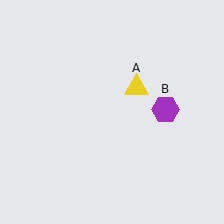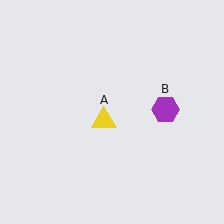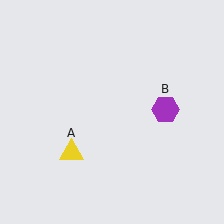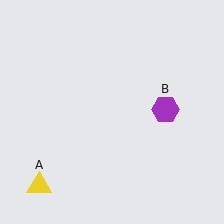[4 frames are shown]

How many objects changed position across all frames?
1 object changed position: yellow triangle (object A).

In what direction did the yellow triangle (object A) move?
The yellow triangle (object A) moved down and to the left.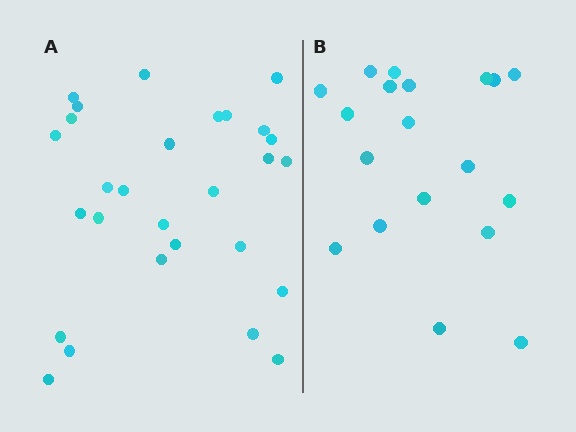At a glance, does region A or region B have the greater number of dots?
Region A (the left region) has more dots.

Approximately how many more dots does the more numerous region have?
Region A has roughly 8 or so more dots than region B.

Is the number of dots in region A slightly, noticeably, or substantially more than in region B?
Region A has substantially more. The ratio is roughly 1.5 to 1.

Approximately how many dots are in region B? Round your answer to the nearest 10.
About 20 dots. (The exact count is 19, which rounds to 20.)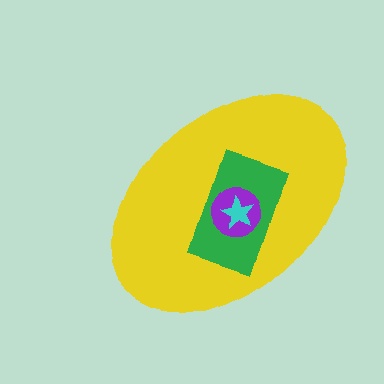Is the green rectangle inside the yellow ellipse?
Yes.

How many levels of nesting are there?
4.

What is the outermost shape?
The yellow ellipse.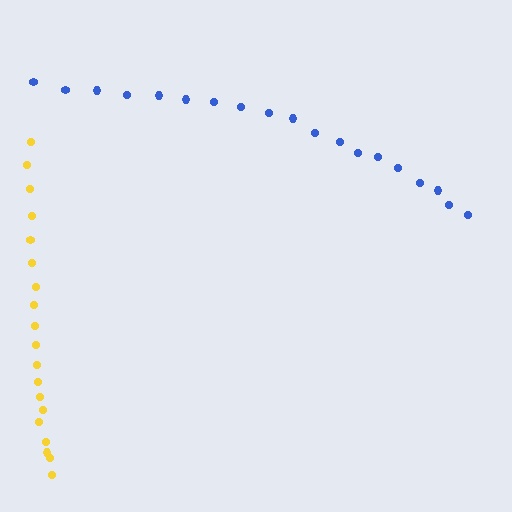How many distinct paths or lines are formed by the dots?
There are 2 distinct paths.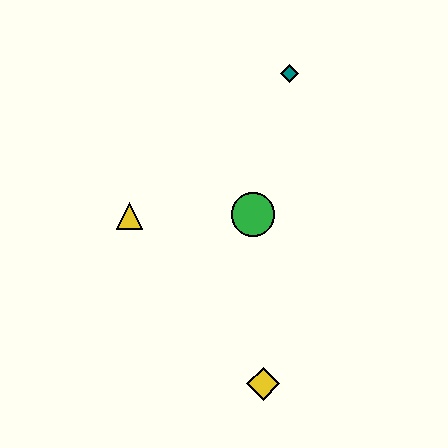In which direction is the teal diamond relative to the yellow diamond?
The teal diamond is above the yellow diamond.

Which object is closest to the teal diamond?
The green circle is closest to the teal diamond.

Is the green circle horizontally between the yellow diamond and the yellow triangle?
Yes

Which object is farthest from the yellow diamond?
The teal diamond is farthest from the yellow diamond.